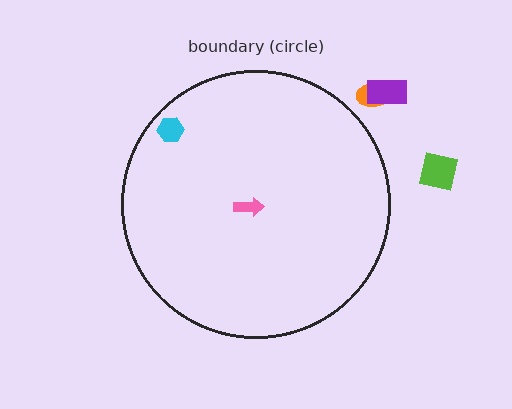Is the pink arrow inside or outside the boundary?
Inside.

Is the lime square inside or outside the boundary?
Outside.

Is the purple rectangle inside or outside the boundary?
Outside.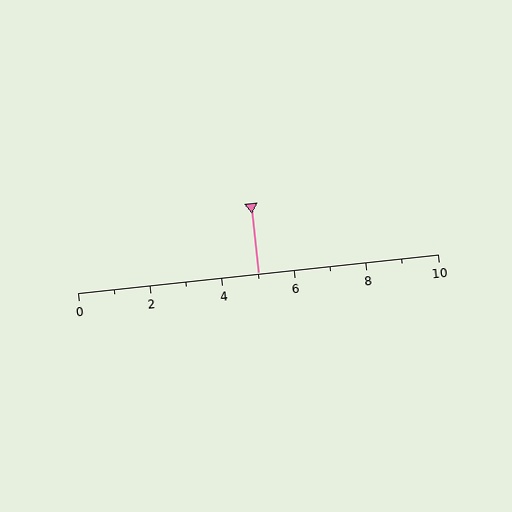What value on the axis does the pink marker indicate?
The marker indicates approximately 5.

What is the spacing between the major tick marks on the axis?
The major ticks are spaced 2 apart.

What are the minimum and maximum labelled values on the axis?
The axis runs from 0 to 10.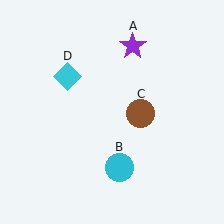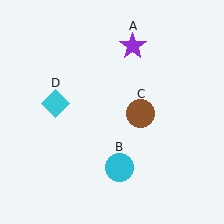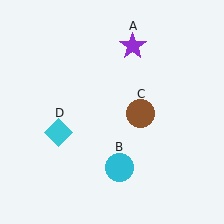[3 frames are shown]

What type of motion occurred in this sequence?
The cyan diamond (object D) rotated counterclockwise around the center of the scene.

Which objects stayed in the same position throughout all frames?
Purple star (object A) and cyan circle (object B) and brown circle (object C) remained stationary.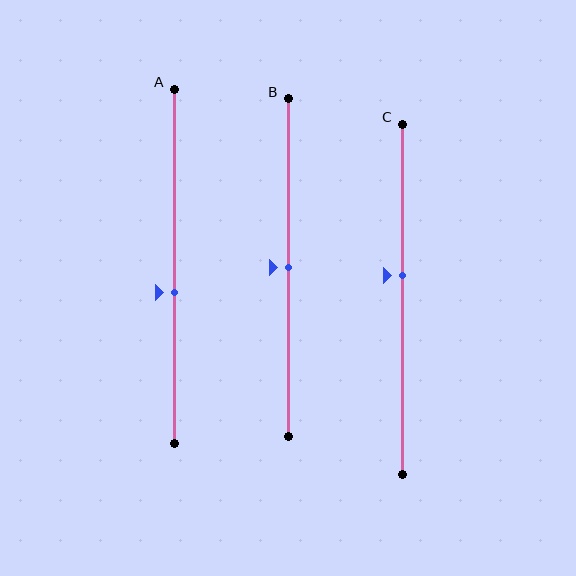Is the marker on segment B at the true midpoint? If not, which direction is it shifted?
Yes, the marker on segment B is at the true midpoint.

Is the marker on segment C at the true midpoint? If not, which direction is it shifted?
No, the marker on segment C is shifted upward by about 7% of the segment length.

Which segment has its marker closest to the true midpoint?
Segment B has its marker closest to the true midpoint.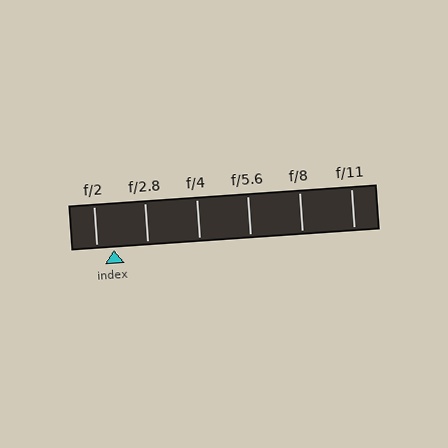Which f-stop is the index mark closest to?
The index mark is closest to f/2.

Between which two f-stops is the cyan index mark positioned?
The index mark is between f/2 and f/2.8.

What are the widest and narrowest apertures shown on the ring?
The widest aperture shown is f/2 and the narrowest is f/11.